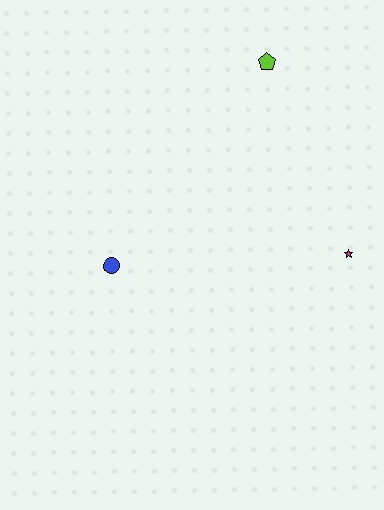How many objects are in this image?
There are 3 objects.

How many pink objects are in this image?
There are no pink objects.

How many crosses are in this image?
There are no crosses.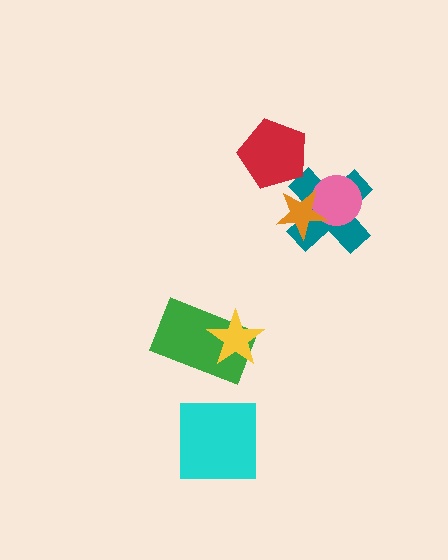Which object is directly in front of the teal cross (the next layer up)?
The pink circle is directly in front of the teal cross.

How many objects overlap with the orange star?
2 objects overlap with the orange star.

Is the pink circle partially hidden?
Yes, it is partially covered by another shape.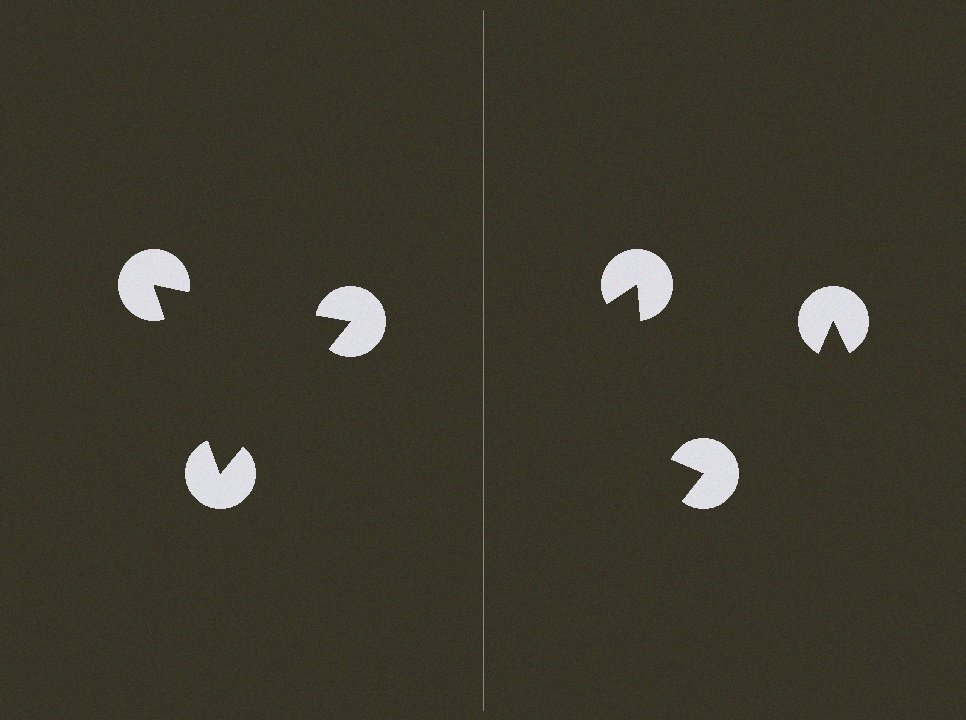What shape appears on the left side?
An illusory triangle.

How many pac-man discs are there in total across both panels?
6 — 3 on each side.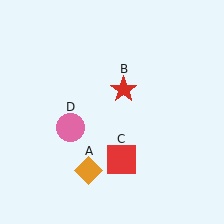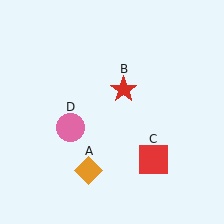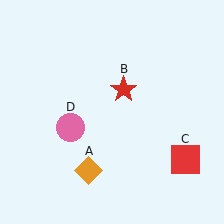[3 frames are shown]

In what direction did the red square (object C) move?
The red square (object C) moved right.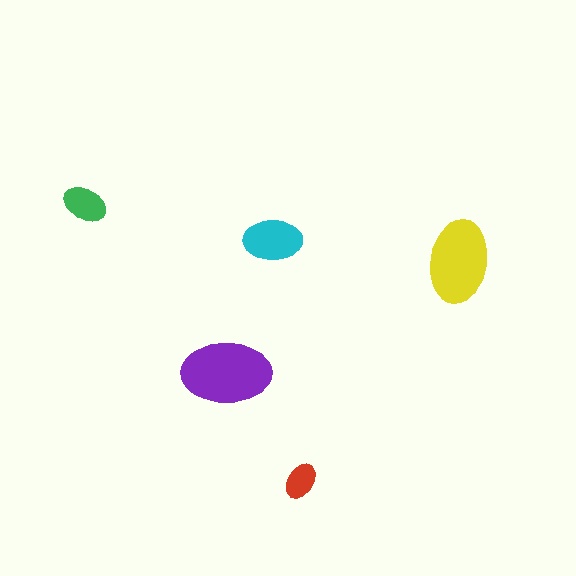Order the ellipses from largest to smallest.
the purple one, the yellow one, the cyan one, the green one, the red one.